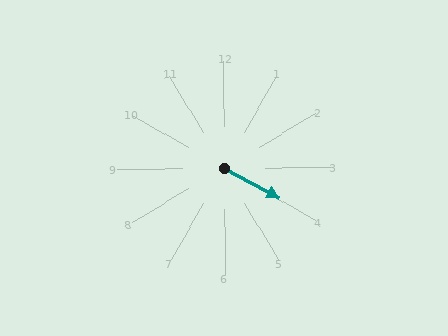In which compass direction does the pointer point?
Southeast.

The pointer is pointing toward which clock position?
Roughly 4 o'clock.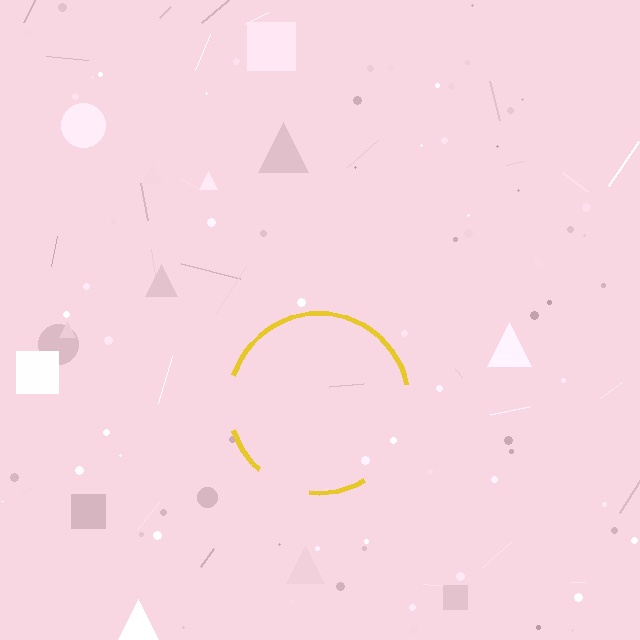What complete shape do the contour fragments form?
The contour fragments form a circle.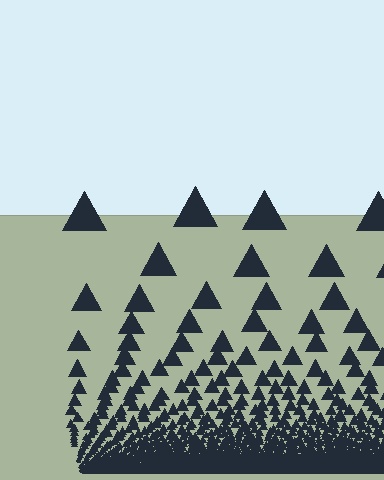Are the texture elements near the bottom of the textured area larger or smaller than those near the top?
Smaller. The gradient is inverted — elements near the bottom are smaller and denser.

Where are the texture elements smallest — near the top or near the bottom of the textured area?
Near the bottom.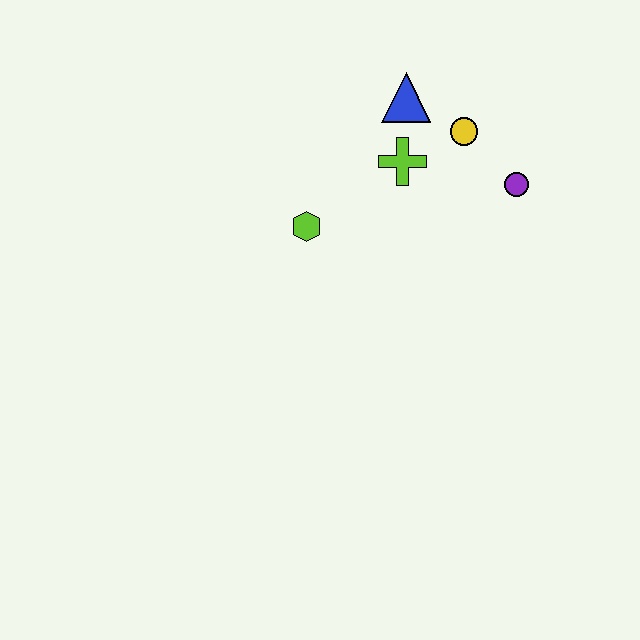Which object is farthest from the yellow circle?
The lime hexagon is farthest from the yellow circle.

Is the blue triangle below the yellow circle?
No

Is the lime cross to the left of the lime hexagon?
No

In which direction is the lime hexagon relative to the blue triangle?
The lime hexagon is below the blue triangle.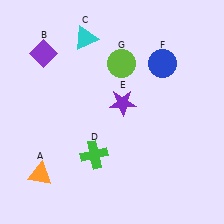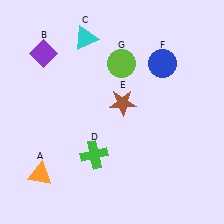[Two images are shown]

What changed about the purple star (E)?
In Image 1, E is purple. In Image 2, it changed to brown.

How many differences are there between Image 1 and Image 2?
There is 1 difference between the two images.